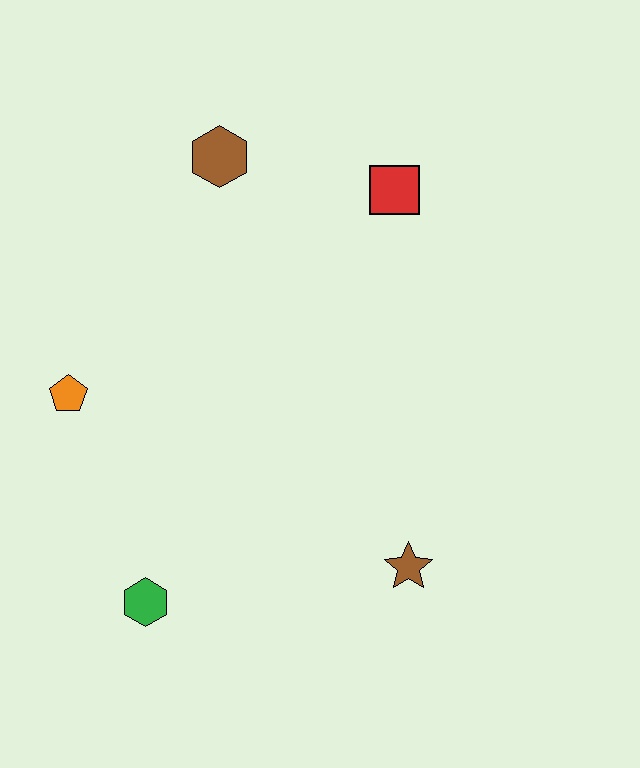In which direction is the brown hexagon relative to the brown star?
The brown hexagon is above the brown star.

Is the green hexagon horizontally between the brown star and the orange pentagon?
Yes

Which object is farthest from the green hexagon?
The red square is farthest from the green hexagon.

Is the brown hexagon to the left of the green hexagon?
No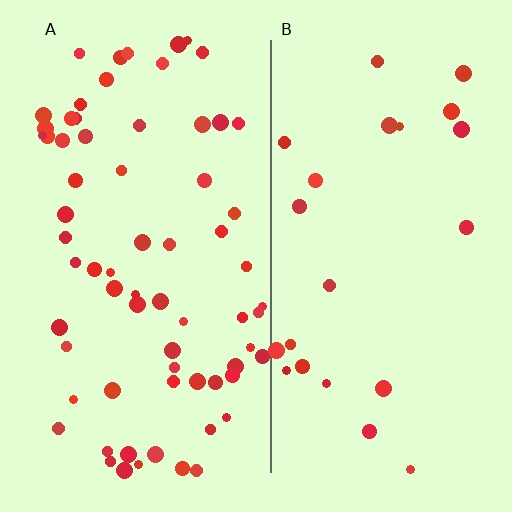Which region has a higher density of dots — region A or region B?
A (the left).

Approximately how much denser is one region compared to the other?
Approximately 3.1× — region A over region B.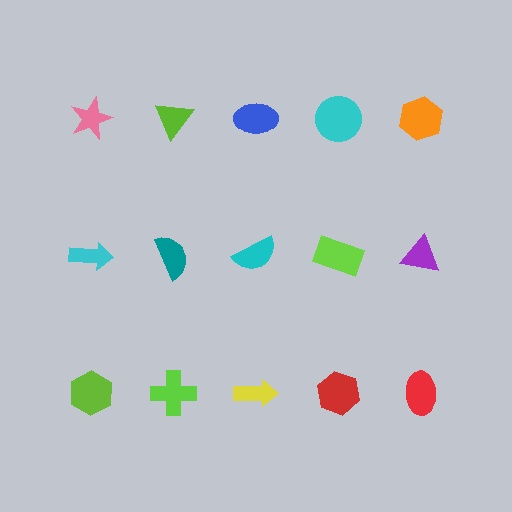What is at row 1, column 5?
An orange hexagon.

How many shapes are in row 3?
5 shapes.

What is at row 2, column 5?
A purple triangle.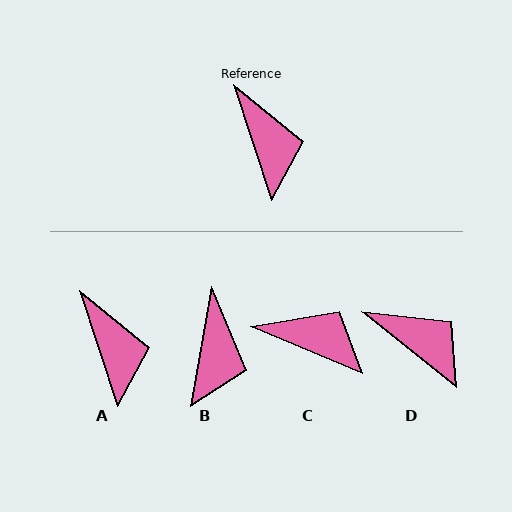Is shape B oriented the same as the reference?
No, it is off by about 28 degrees.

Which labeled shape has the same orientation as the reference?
A.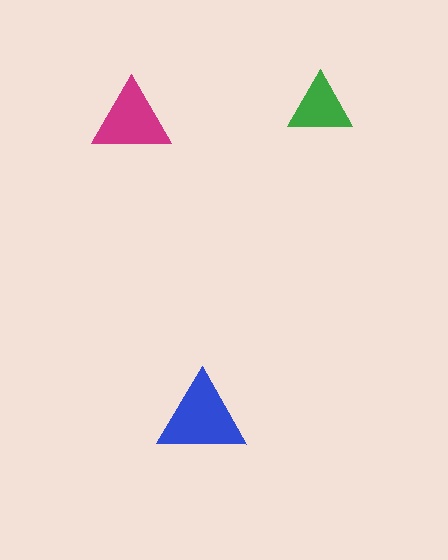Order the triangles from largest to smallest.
the blue one, the magenta one, the green one.